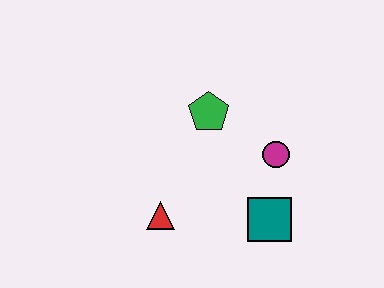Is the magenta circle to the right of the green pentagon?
Yes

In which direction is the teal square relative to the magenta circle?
The teal square is below the magenta circle.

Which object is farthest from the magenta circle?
The red triangle is farthest from the magenta circle.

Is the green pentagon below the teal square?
No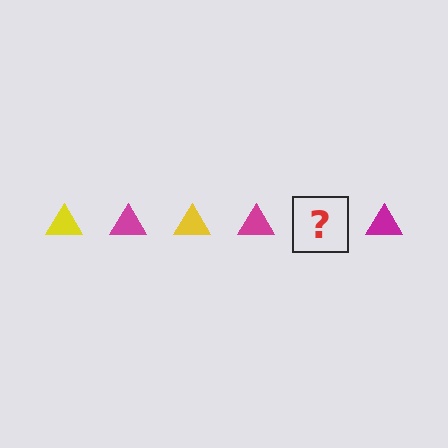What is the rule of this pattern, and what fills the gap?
The rule is that the pattern cycles through yellow, magenta triangles. The gap should be filled with a yellow triangle.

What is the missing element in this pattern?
The missing element is a yellow triangle.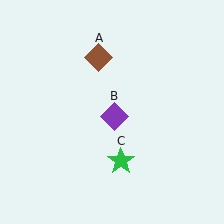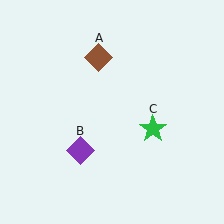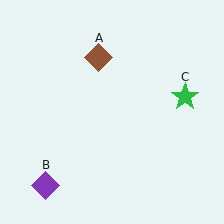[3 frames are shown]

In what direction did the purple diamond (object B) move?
The purple diamond (object B) moved down and to the left.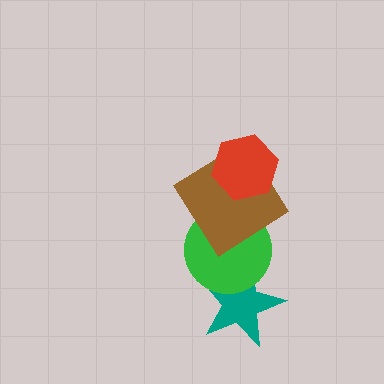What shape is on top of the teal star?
The green circle is on top of the teal star.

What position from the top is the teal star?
The teal star is 4th from the top.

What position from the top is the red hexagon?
The red hexagon is 1st from the top.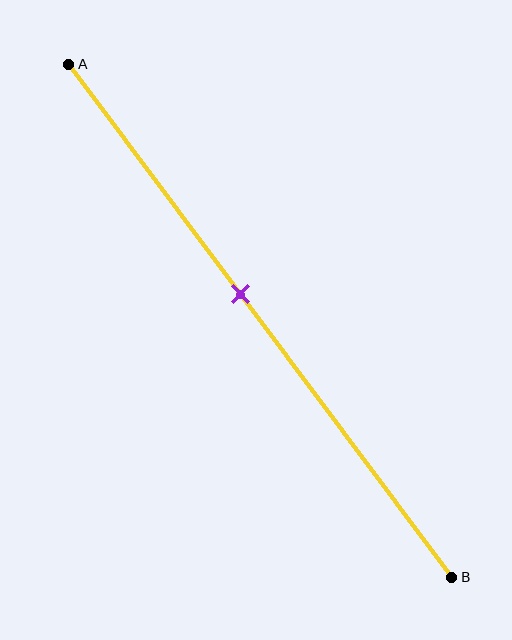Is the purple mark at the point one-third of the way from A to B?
No, the mark is at about 45% from A, not at the 33% one-third point.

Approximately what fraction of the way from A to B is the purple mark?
The purple mark is approximately 45% of the way from A to B.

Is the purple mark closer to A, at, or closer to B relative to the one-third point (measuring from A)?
The purple mark is closer to point B than the one-third point of segment AB.